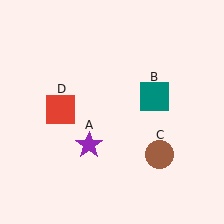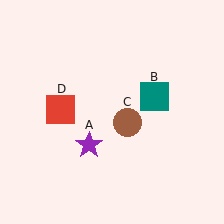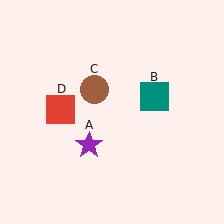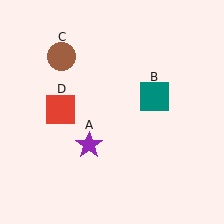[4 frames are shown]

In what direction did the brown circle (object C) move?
The brown circle (object C) moved up and to the left.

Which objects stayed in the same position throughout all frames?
Purple star (object A) and teal square (object B) and red square (object D) remained stationary.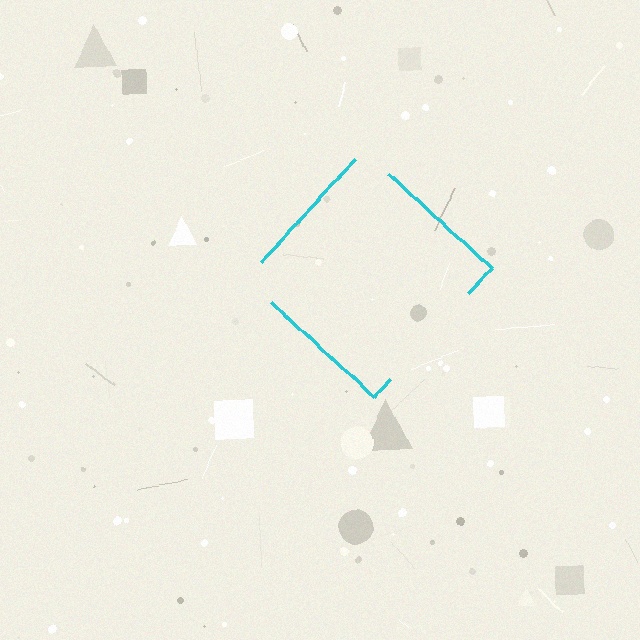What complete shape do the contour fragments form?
The contour fragments form a diamond.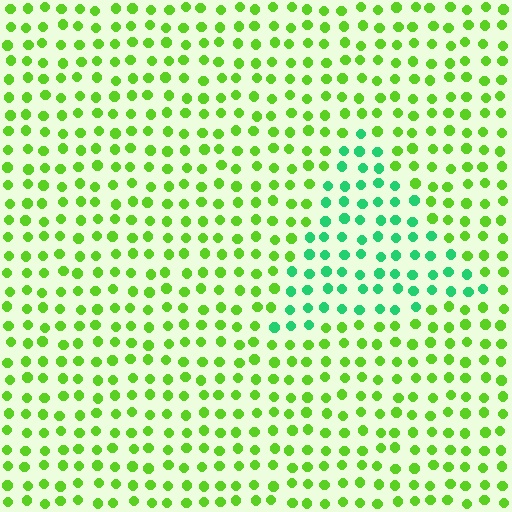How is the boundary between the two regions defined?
The boundary is defined purely by a slight shift in hue (about 45 degrees). Spacing, size, and orientation are identical on both sides.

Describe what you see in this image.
The image is filled with small lime elements in a uniform arrangement. A triangle-shaped region is visible where the elements are tinted to a slightly different hue, forming a subtle color boundary.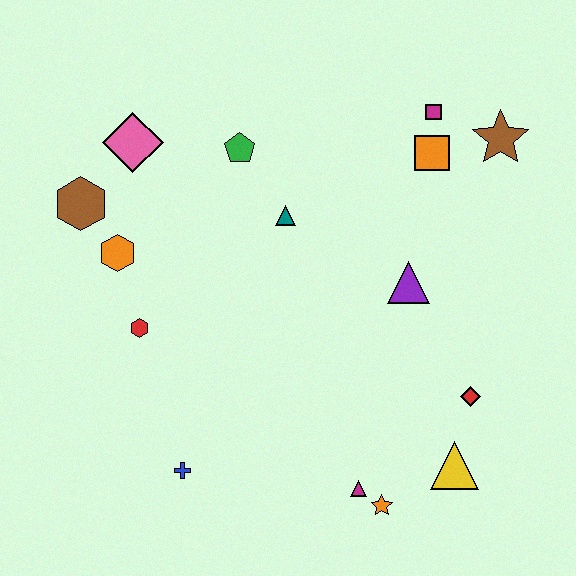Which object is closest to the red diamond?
The yellow triangle is closest to the red diamond.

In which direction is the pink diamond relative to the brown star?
The pink diamond is to the left of the brown star.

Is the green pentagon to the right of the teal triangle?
No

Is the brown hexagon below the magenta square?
Yes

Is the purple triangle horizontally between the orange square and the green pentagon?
Yes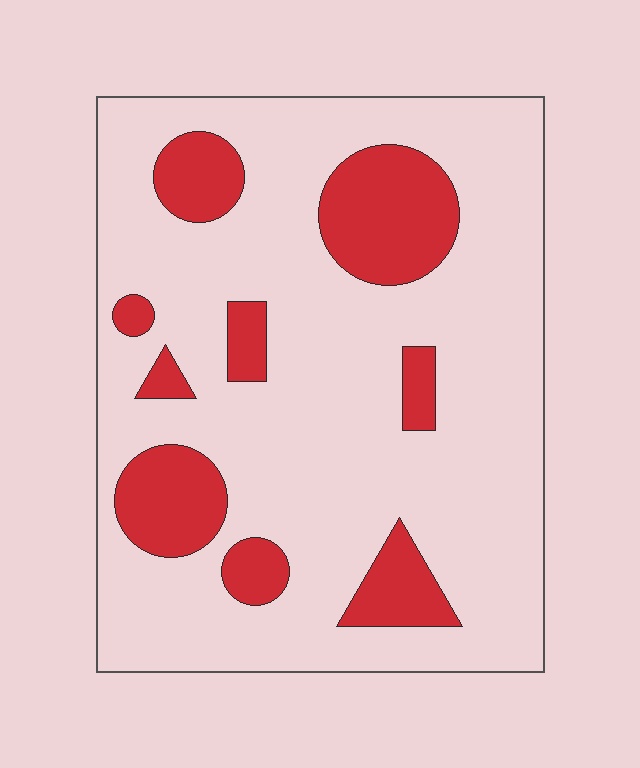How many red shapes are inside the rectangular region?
9.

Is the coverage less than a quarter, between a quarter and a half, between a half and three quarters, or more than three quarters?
Less than a quarter.